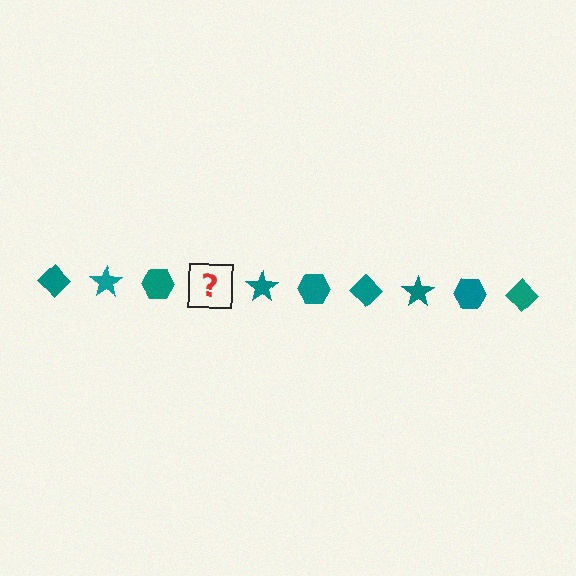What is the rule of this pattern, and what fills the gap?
The rule is that the pattern cycles through diamond, star, hexagon shapes in teal. The gap should be filled with a teal diamond.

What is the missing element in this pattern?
The missing element is a teal diamond.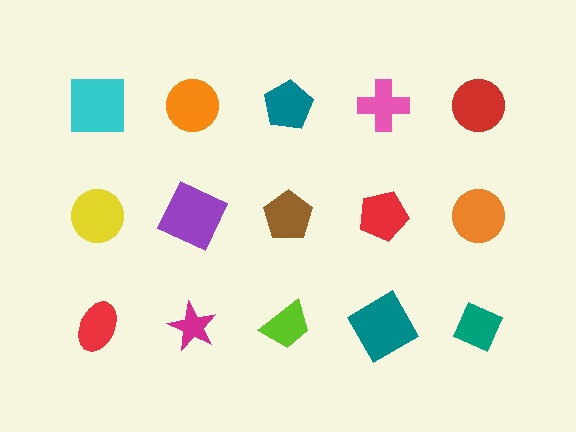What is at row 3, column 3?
A lime trapezoid.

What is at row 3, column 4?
A teal diamond.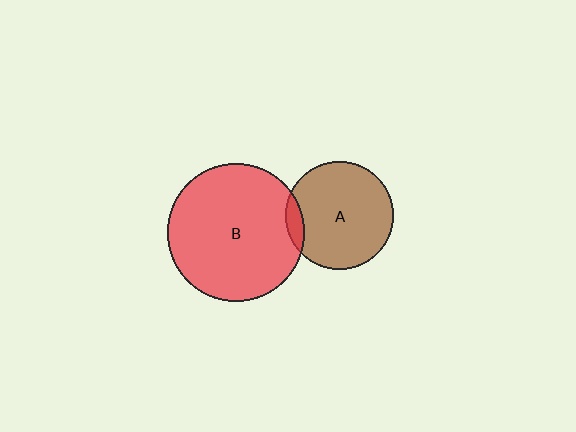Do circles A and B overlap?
Yes.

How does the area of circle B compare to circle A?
Approximately 1.6 times.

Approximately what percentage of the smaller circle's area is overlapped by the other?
Approximately 10%.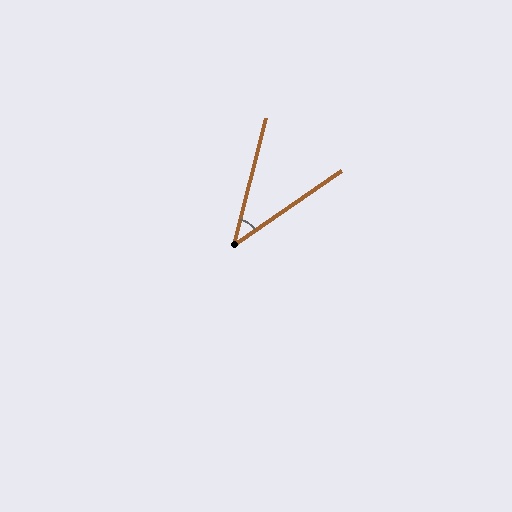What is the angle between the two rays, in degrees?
Approximately 41 degrees.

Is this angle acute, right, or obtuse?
It is acute.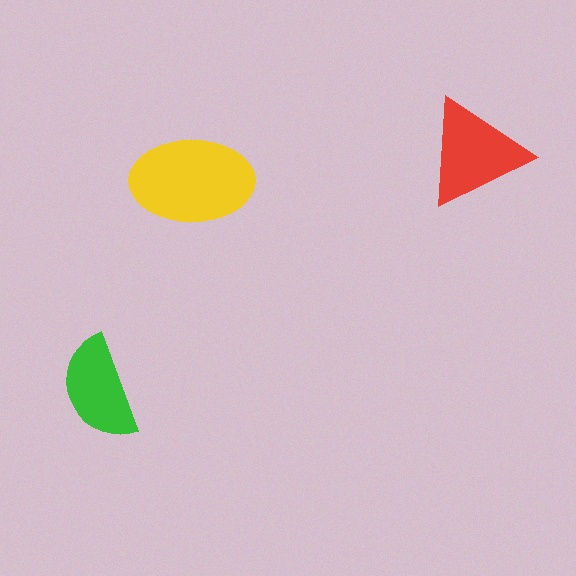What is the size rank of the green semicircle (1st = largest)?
3rd.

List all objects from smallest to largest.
The green semicircle, the red triangle, the yellow ellipse.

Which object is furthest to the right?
The red triangle is rightmost.